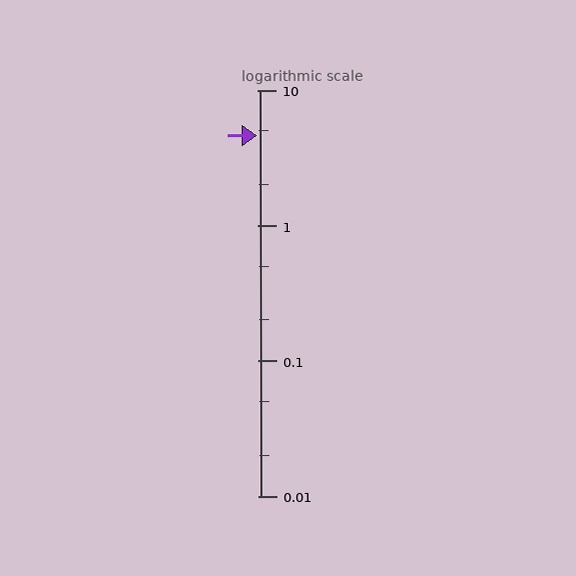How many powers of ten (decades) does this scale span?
The scale spans 3 decades, from 0.01 to 10.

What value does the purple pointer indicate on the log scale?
The pointer indicates approximately 4.6.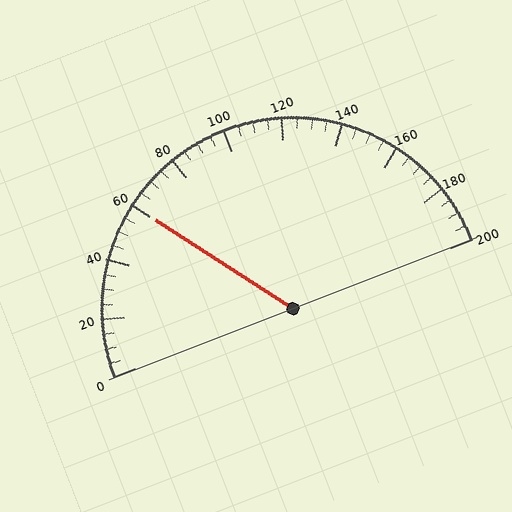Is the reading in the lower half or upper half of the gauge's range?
The reading is in the lower half of the range (0 to 200).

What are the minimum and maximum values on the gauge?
The gauge ranges from 0 to 200.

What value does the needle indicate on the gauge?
The needle indicates approximately 60.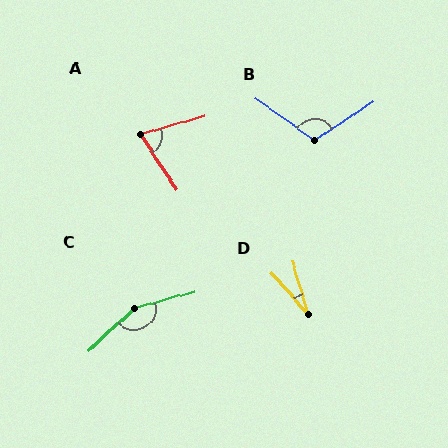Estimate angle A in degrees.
Approximately 73 degrees.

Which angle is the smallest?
D, at approximately 26 degrees.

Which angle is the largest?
C, at approximately 152 degrees.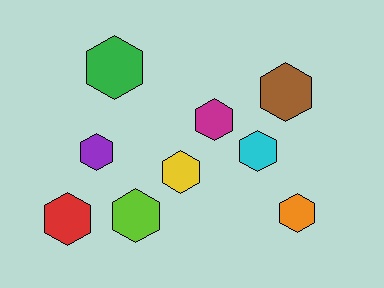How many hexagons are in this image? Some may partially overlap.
There are 9 hexagons.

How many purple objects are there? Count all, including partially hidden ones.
There is 1 purple object.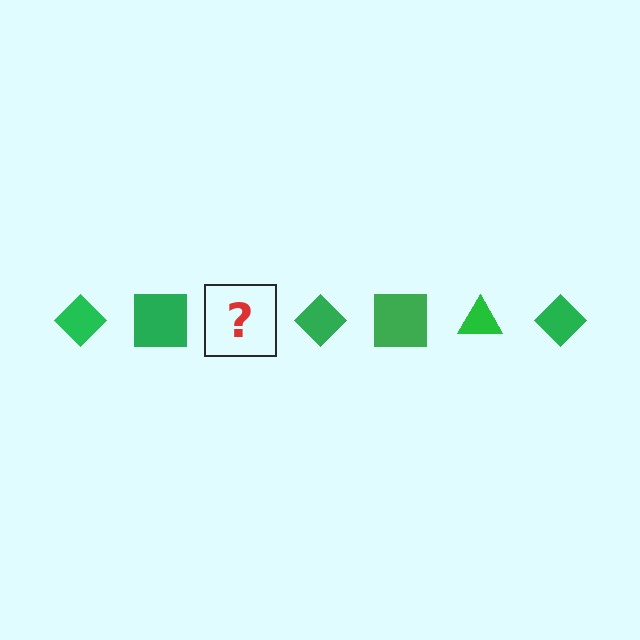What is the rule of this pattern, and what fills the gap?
The rule is that the pattern cycles through diamond, square, triangle shapes in green. The gap should be filled with a green triangle.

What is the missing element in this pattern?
The missing element is a green triangle.